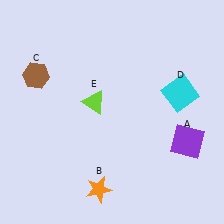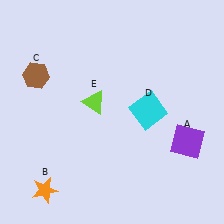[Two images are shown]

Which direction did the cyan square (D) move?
The cyan square (D) moved left.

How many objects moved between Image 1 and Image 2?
2 objects moved between the two images.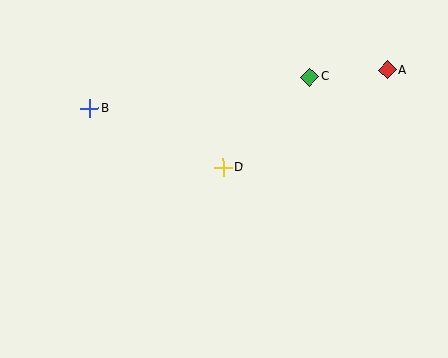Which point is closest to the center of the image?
Point D at (223, 167) is closest to the center.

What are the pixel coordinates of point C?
Point C is at (310, 77).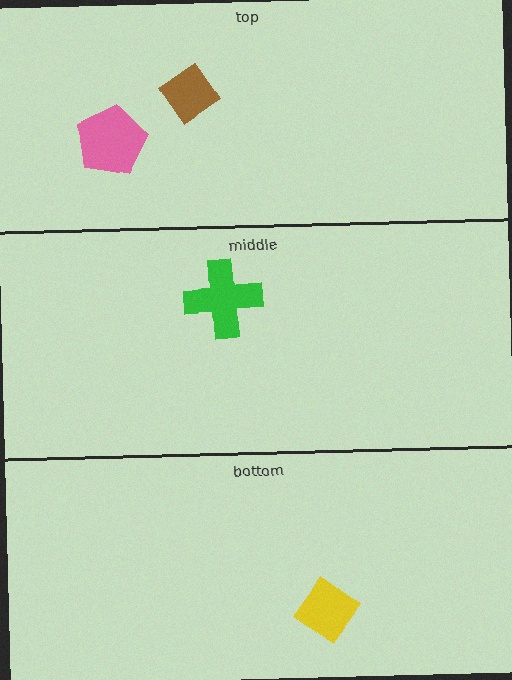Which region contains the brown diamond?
The top region.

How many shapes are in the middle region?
1.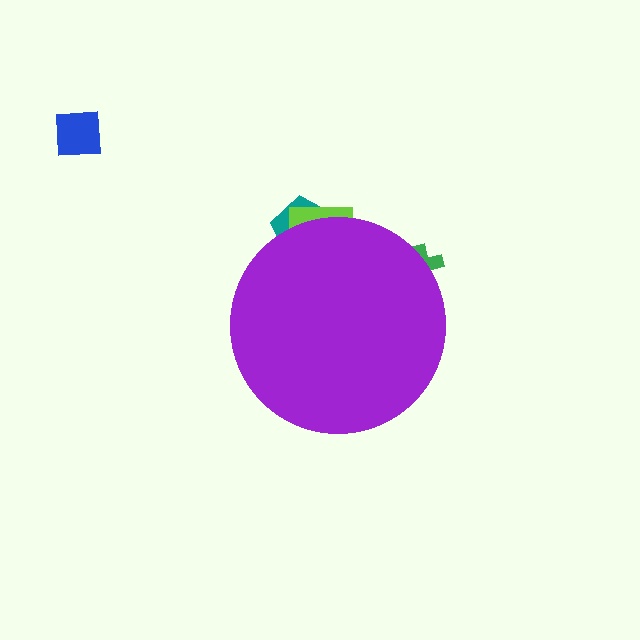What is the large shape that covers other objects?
A purple circle.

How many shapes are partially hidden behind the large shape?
3 shapes are partially hidden.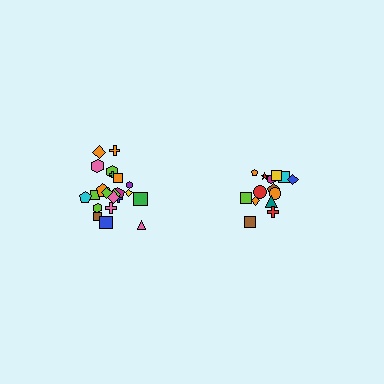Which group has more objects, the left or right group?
The left group.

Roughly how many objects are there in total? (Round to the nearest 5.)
Roughly 35 objects in total.